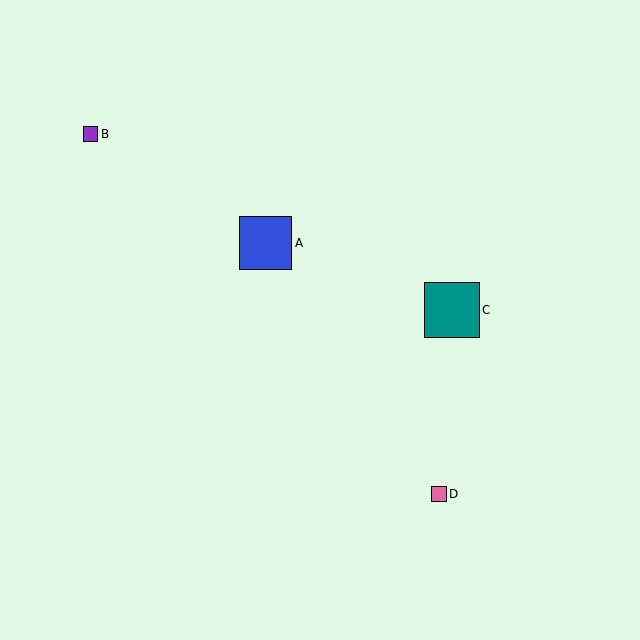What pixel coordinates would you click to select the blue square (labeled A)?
Click at (266, 243) to select the blue square A.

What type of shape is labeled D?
Shape D is a pink square.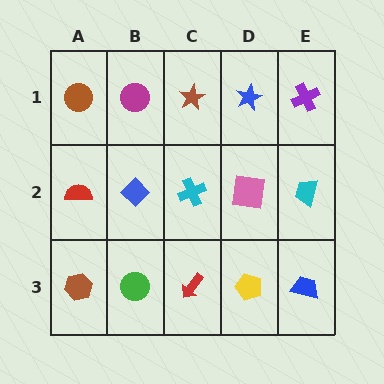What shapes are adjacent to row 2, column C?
A brown star (row 1, column C), a red arrow (row 3, column C), a blue diamond (row 2, column B), a pink square (row 2, column D).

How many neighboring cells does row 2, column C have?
4.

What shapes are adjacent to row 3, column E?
A cyan trapezoid (row 2, column E), a yellow pentagon (row 3, column D).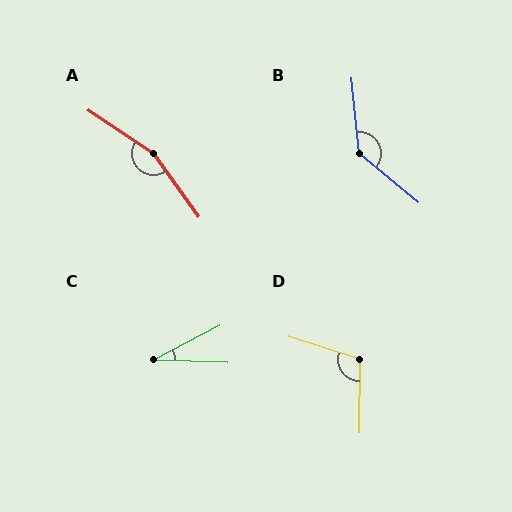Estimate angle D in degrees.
Approximately 107 degrees.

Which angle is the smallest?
C, at approximately 29 degrees.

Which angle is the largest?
A, at approximately 159 degrees.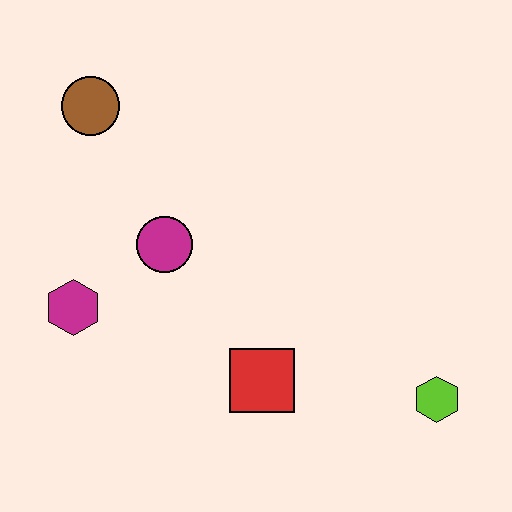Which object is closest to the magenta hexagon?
The magenta circle is closest to the magenta hexagon.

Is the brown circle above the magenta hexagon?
Yes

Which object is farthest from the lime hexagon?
The brown circle is farthest from the lime hexagon.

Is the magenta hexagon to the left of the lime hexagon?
Yes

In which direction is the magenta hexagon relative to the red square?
The magenta hexagon is to the left of the red square.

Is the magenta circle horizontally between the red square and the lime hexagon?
No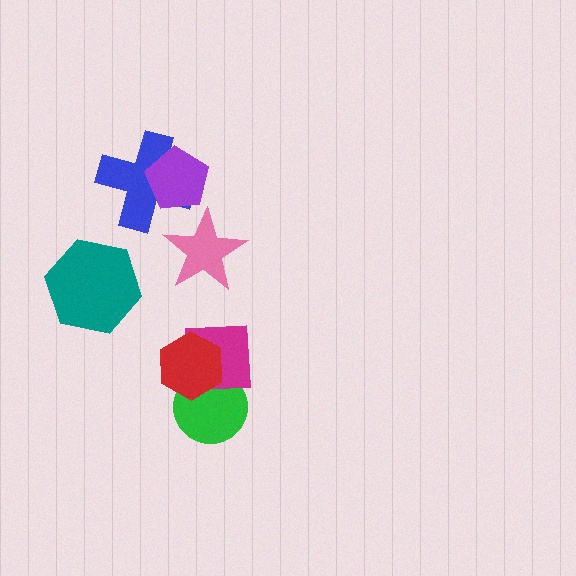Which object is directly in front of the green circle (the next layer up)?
The magenta square is directly in front of the green circle.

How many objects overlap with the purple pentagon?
1 object overlaps with the purple pentagon.